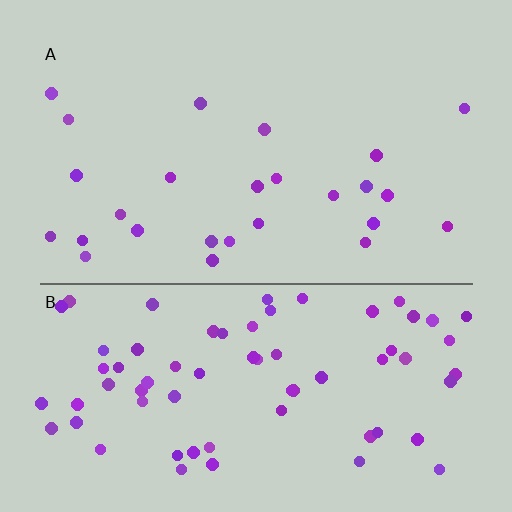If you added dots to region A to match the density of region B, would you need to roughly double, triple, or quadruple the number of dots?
Approximately triple.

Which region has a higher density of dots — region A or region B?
B (the bottom).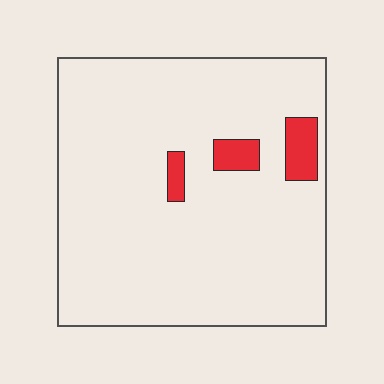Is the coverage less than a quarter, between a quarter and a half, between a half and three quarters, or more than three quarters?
Less than a quarter.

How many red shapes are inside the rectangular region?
3.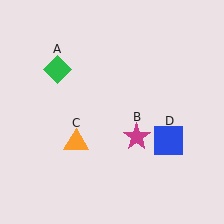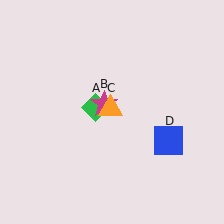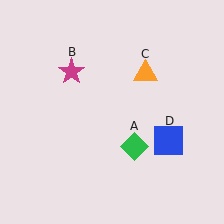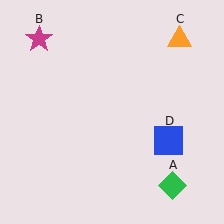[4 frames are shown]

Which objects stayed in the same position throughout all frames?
Blue square (object D) remained stationary.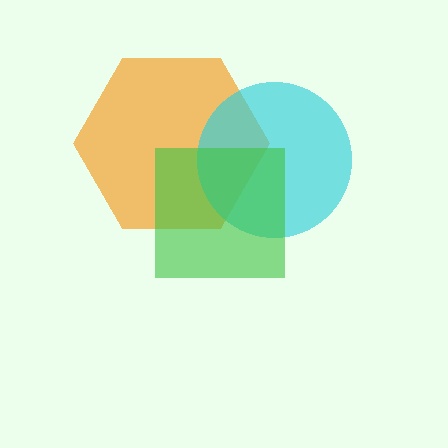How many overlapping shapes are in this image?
There are 3 overlapping shapes in the image.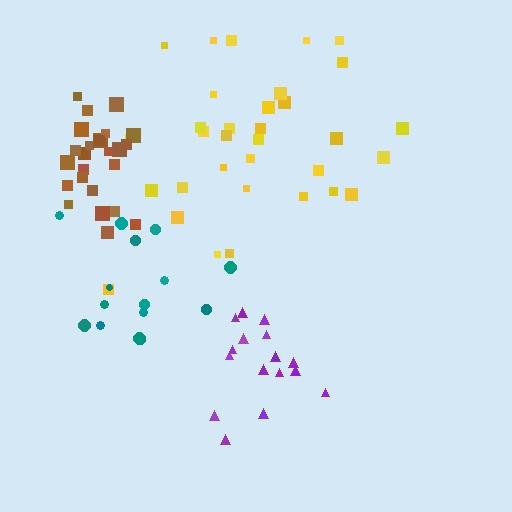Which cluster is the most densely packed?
Brown.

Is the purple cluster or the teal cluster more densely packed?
Purple.